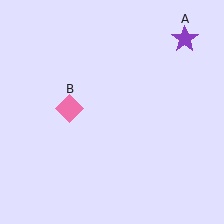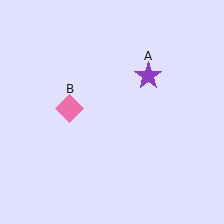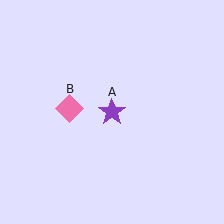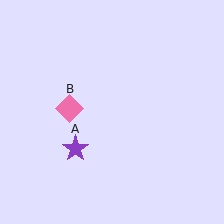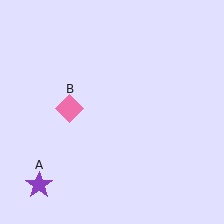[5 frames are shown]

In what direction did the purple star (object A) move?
The purple star (object A) moved down and to the left.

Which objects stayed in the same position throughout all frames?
Pink diamond (object B) remained stationary.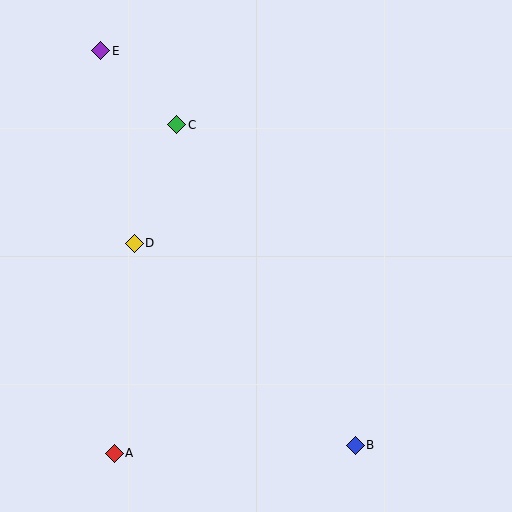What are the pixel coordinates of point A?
Point A is at (114, 453).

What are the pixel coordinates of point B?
Point B is at (355, 445).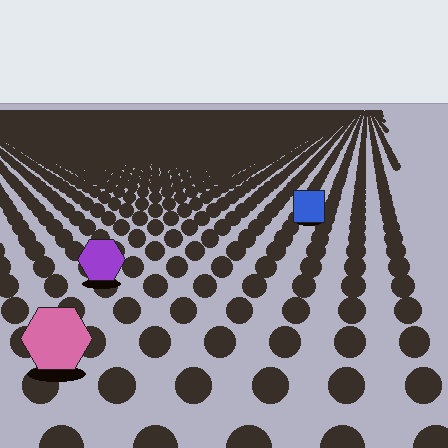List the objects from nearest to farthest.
From nearest to farthest: the pink hexagon, the purple hexagon, the blue square.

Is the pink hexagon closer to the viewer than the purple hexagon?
Yes. The pink hexagon is closer — you can tell from the texture gradient: the ground texture is coarser near it.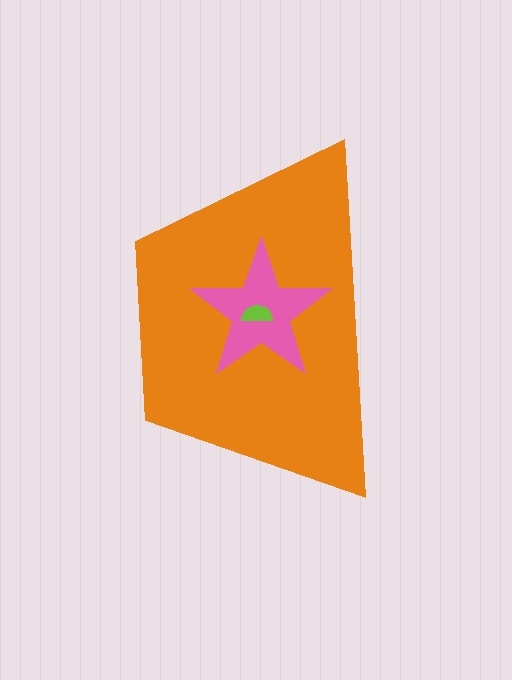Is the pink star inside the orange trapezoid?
Yes.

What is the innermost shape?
The lime semicircle.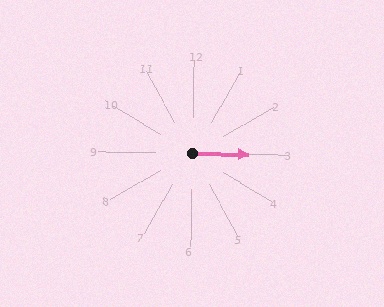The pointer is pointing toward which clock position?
Roughly 3 o'clock.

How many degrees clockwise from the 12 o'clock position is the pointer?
Approximately 90 degrees.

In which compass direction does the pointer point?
East.